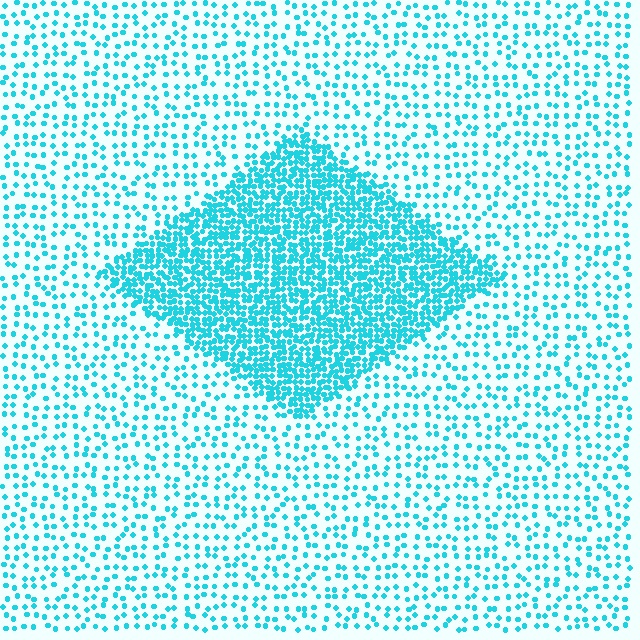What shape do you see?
I see a diamond.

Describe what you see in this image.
The image contains small cyan elements arranged at two different densities. A diamond-shaped region is visible where the elements are more densely packed than the surrounding area.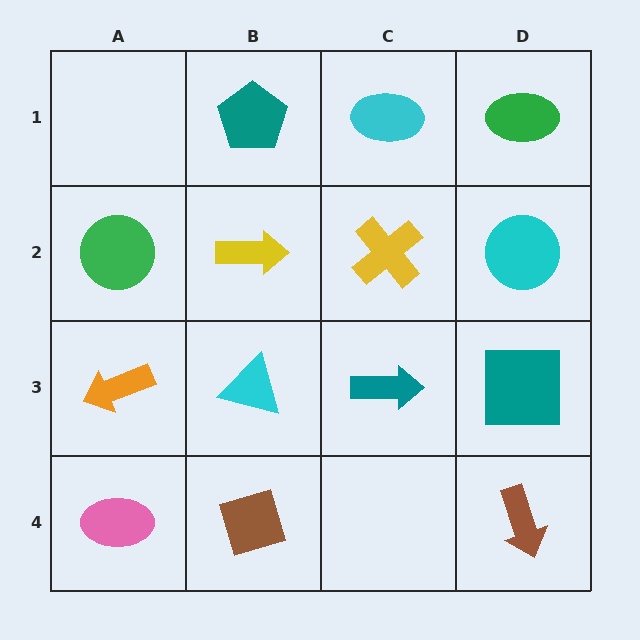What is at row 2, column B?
A yellow arrow.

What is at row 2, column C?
A yellow cross.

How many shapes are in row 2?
4 shapes.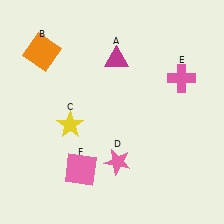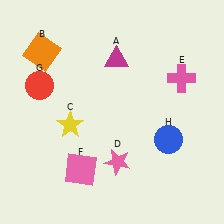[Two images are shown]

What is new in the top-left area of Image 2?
A red circle (G) was added in the top-left area of Image 2.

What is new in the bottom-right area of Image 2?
A blue circle (H) was added in the bottom-right area of Image 2.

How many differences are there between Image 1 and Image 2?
There are 2 differences between the two images.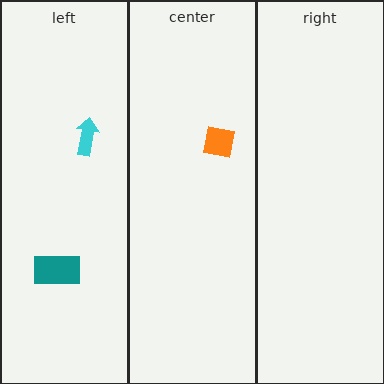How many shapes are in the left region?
2.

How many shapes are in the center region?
1.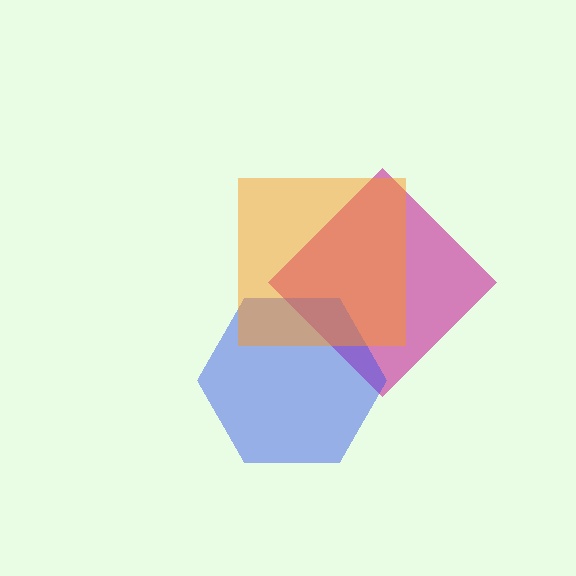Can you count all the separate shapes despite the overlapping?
Yes, there are 3 separate shapes.